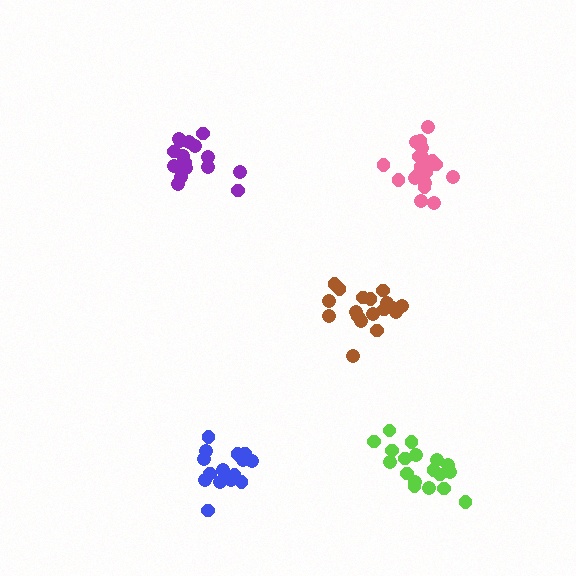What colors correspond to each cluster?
The clusters are colored: blue, lime, pink, brown, purple.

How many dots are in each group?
Group 1: 15 dots, Group 2: 20 dots, Group 3: 20 dots, Group 4: 18 dots, Group 5: 16 dots (89 total).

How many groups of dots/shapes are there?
There are 5 groups.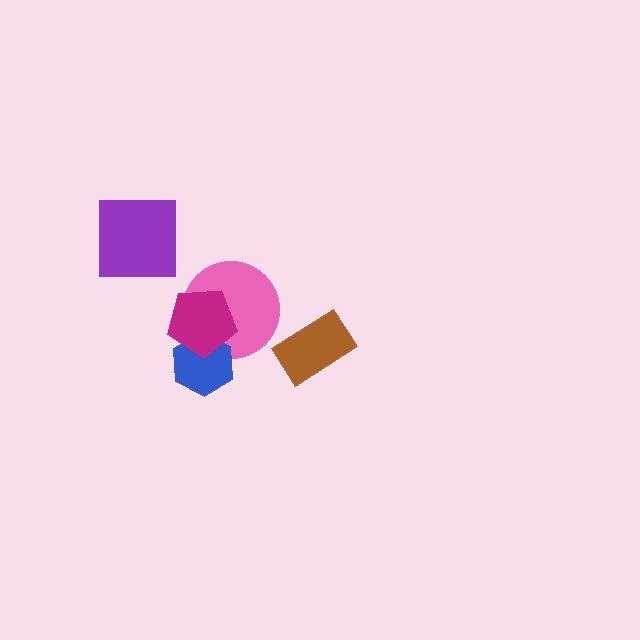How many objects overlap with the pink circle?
2 objects overlap with the pink circle.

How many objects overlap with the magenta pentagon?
2 objects overlap with the magenta pentagon.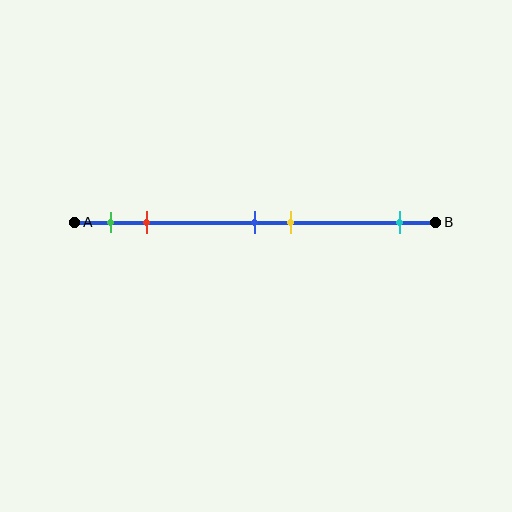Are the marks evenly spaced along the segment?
No, the marks are not evenly spaced.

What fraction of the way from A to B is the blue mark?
The blue mark is approximately 50% (0.5) of the way from A to B.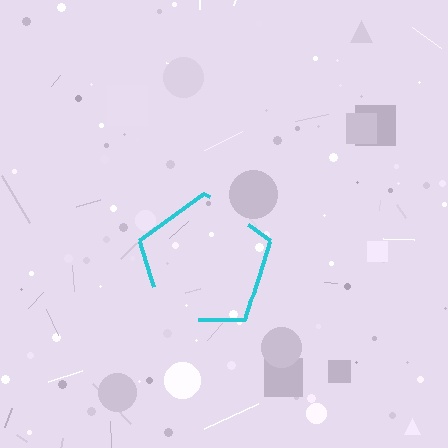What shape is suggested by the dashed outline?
The dashed outline suggests a pentagon.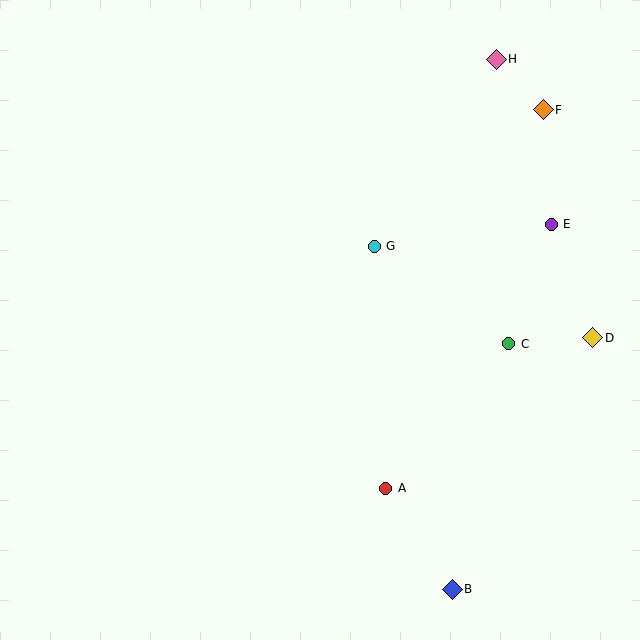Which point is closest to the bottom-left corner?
Point A is closest to the bottom-left corner.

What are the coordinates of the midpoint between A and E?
The midpoint between A and E is at (469, 356).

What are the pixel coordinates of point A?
Point A is at (386, 488).